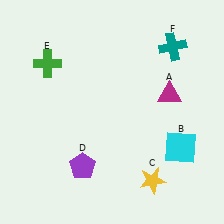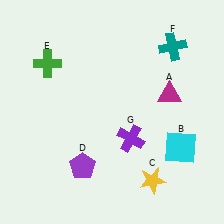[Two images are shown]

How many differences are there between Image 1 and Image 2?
There is 1 difference between the two images.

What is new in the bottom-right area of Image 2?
A purple cross (G) was added in the bottom-right area of Image 2.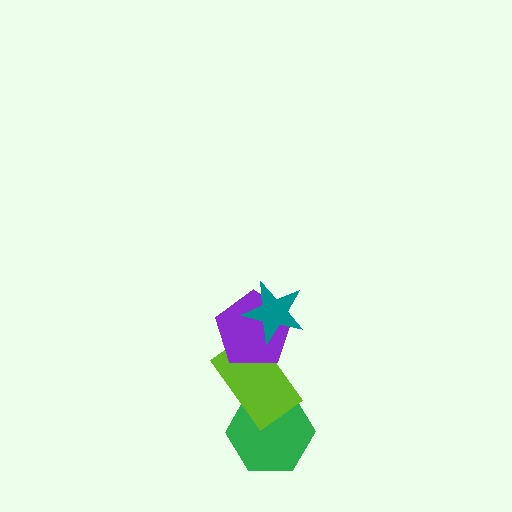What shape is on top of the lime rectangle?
The purple pentagon is on top of the lime rectangle.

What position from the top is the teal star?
The teal star is 1st from the top.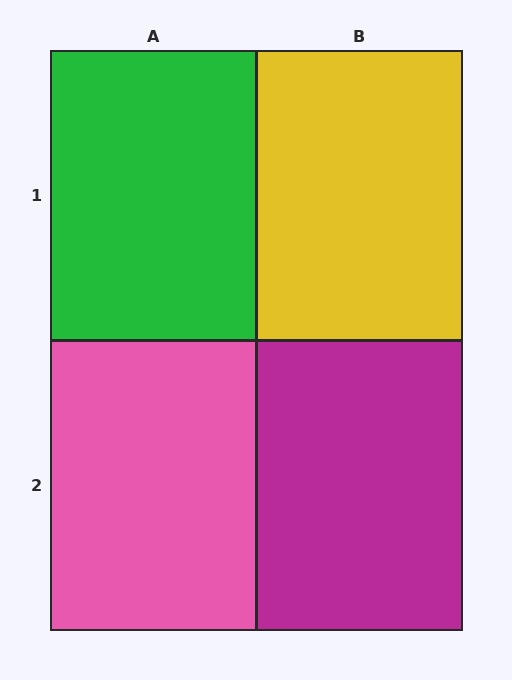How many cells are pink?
1 cell is pink.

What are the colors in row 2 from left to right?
Pink, magenta.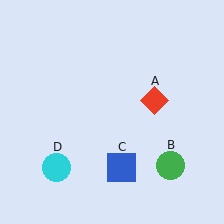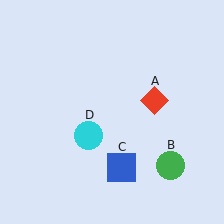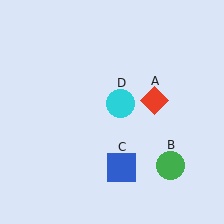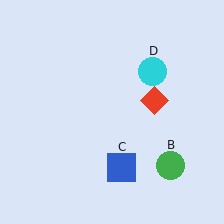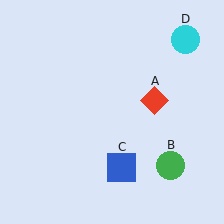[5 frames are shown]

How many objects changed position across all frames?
1 object changed position: cyan circle (object D).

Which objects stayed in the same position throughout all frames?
Red diamond (object A) and green circle (object B) and blue square (object C) remained stationary.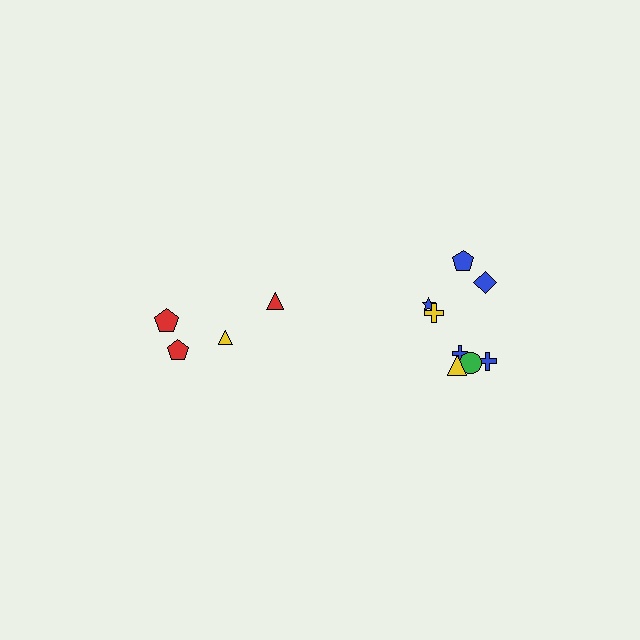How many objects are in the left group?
There are 4 objects.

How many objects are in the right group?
There are 8 objects.